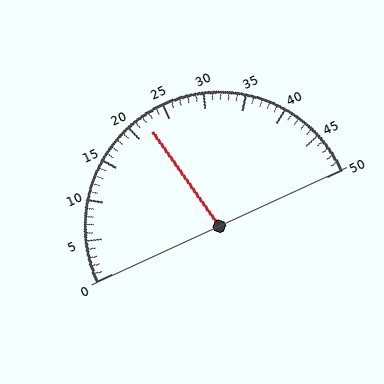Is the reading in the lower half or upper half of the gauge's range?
The reading is in the lower half of the range (0 to 50).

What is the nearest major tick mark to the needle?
The nearest major tick mark is 20.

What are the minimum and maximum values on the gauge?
The gauge ranges from 0 to 50.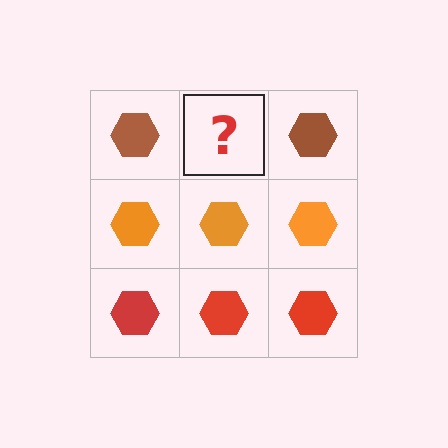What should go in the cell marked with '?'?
The missing cell should contain a brown hexagon.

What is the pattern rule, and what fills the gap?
The rule is that each row has a consistent color. The gap should be filled with a brown hexagon.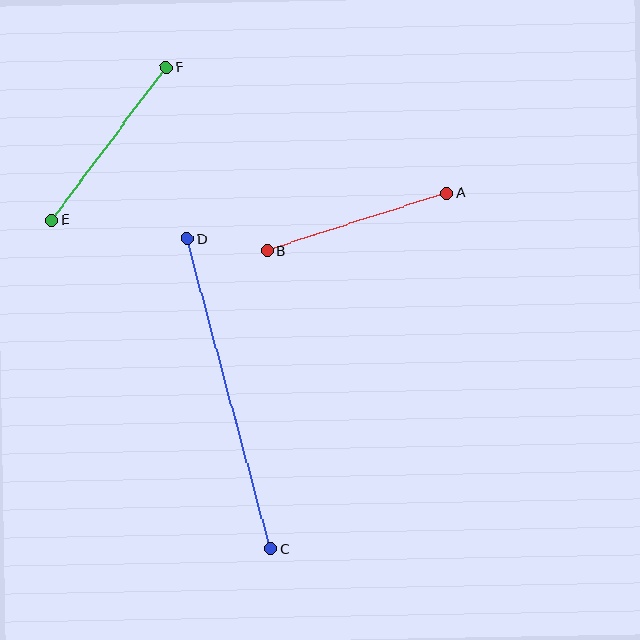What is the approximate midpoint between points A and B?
The midpoint is at approximately (357, 222) pixels.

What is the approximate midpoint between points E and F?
The midpoint is at approximately (109, 144) pixels.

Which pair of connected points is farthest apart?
Points C and D are farthest apart.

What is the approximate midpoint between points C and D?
The midpoint is at approximately (229, 394) pixels.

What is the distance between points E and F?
The distance is approximately 191 pixels.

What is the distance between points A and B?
The distance is approximately 188 pixels.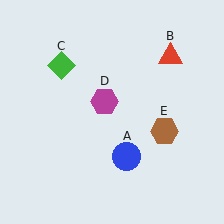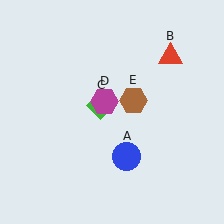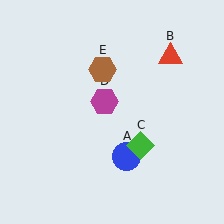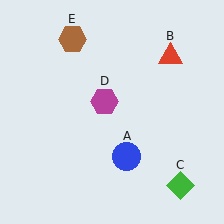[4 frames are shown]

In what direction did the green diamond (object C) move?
The green diamond (object C) moved down and to the right.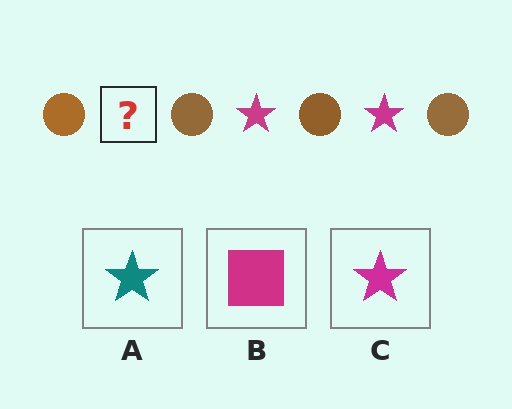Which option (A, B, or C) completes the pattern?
C.